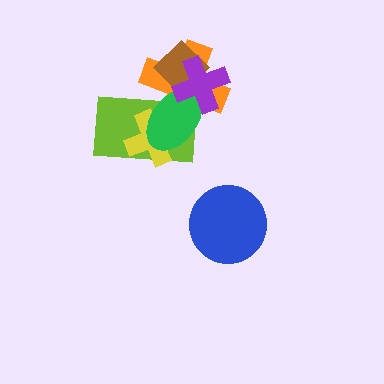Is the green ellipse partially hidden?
Yes, it is partially covered by another shape.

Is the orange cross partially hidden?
Yes, it is partially covered by another shape.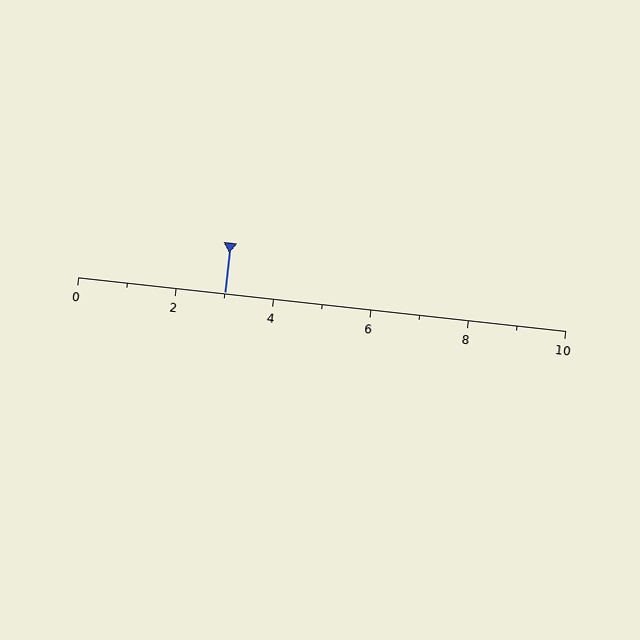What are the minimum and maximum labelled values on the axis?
The axis runs from 0 to 10.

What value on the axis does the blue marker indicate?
The marker indicates approximately 3.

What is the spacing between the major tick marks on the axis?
The major ticks are spaced 2 apart.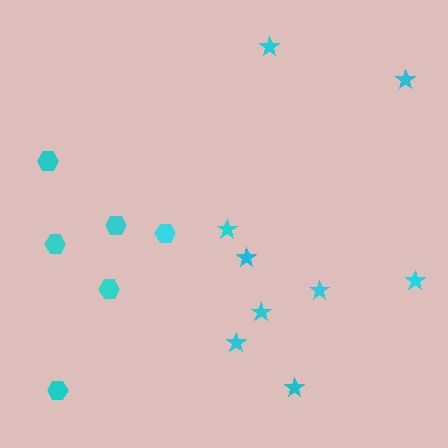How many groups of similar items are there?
There are 2 groups: one group of stars (9) and one group of hexagons (6).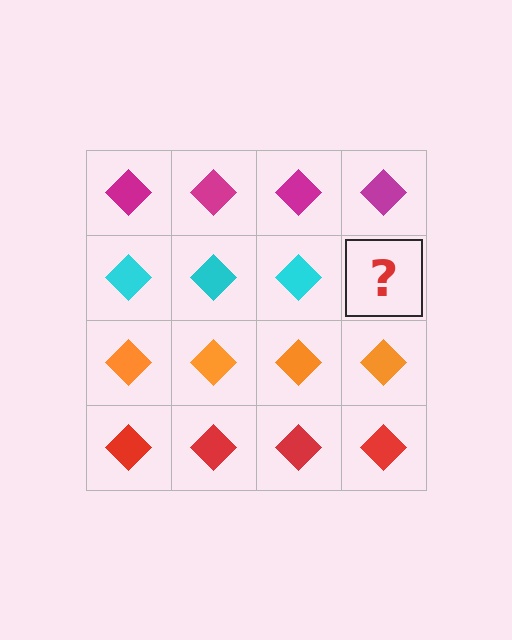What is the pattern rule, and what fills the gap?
The rule is that each row has a consistent color. The gap should be filled with a cyan diamond.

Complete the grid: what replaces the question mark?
The question mark should be replaced with a cyan diamond.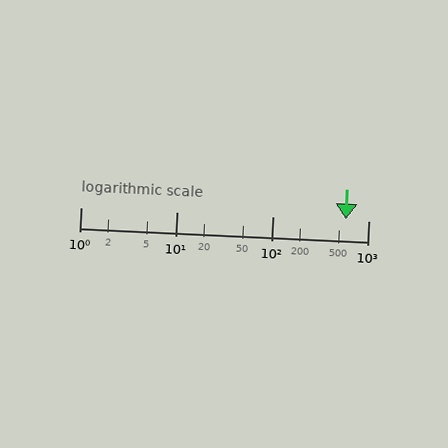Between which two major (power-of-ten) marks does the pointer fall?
The pointer is between 100 and 1000.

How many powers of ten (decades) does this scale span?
The scale spans 3 decades, from 1 to 1000.